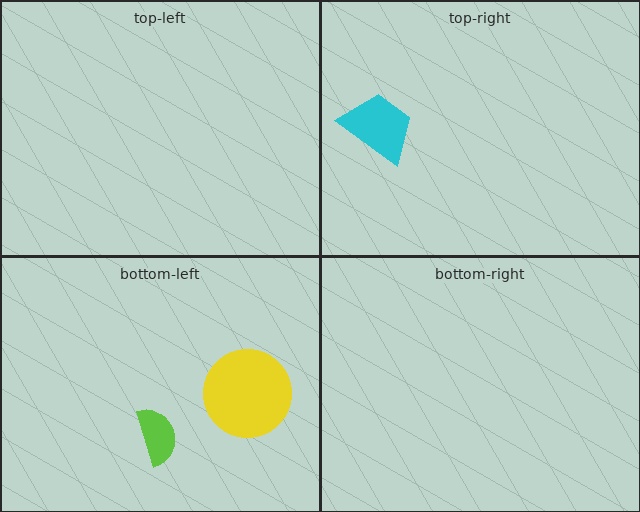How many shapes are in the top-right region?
1.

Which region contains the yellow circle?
The bottom-left region.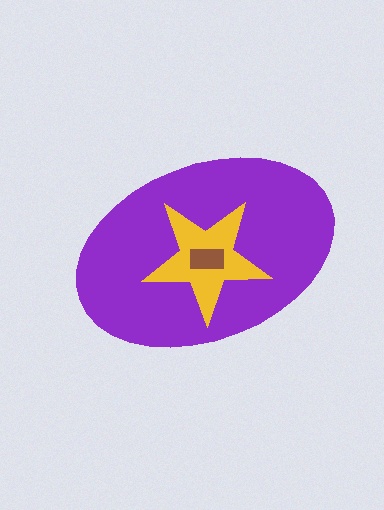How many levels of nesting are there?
3.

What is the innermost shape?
The brown rectangle.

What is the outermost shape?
The purple ellipse.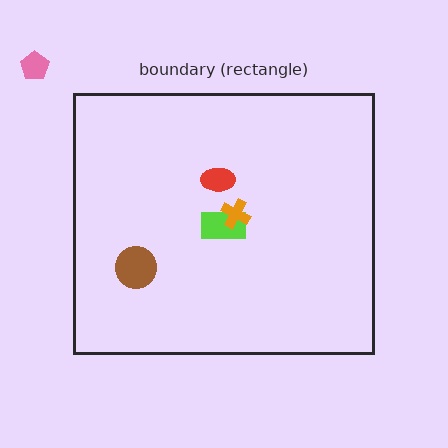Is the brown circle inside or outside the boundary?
Inside.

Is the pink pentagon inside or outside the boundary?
Outside.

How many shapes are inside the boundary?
4 inside, 1 outside.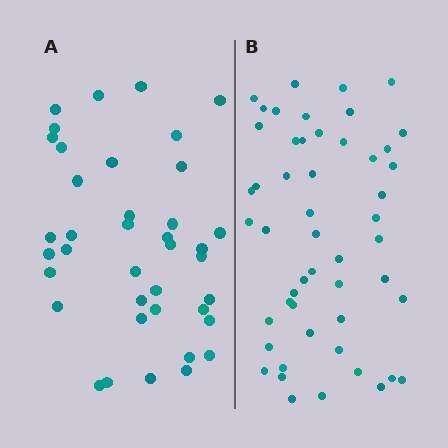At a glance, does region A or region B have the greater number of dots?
Region B (the right region) has more dots.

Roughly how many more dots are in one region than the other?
Region B has roughly 12 or so more dots than region A.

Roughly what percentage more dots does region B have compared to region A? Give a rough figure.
About 30% more.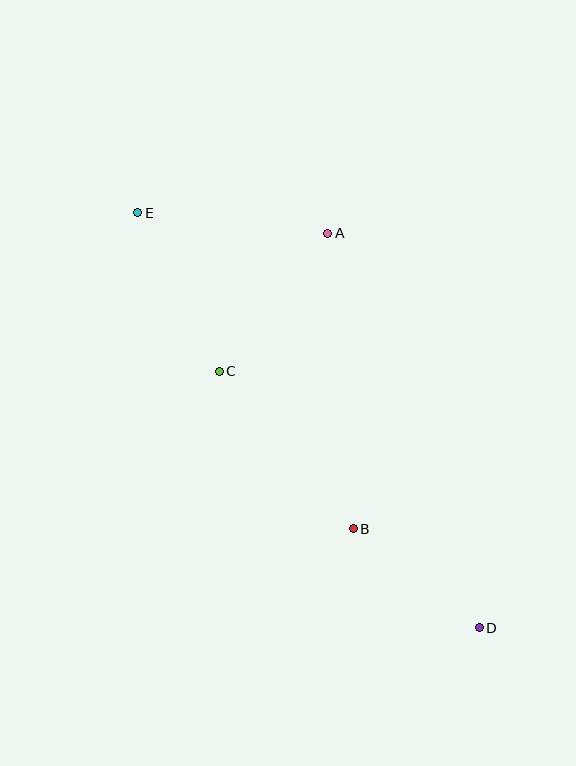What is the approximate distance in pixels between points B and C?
The distance between B and C is approximately 207 pixels.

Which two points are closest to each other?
Points B and D are closest to each other.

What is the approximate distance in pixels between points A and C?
The distance between A and C is approximately 176 pixels.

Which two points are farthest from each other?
Points D and E are farthest from each other.